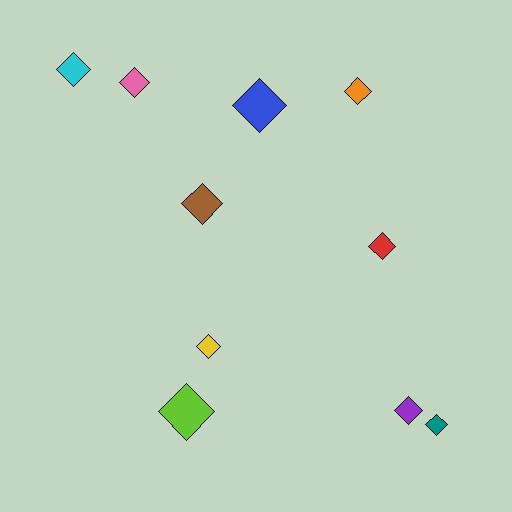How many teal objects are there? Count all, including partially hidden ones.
There is 1 teal object.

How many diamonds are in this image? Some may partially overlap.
There are 10 diamonds.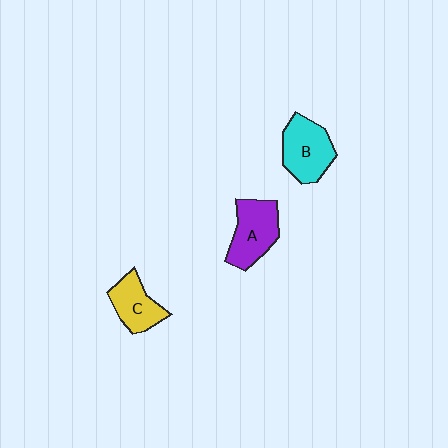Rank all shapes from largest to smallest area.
From largest to smallest: B (cyan), A (purple), C (yellow).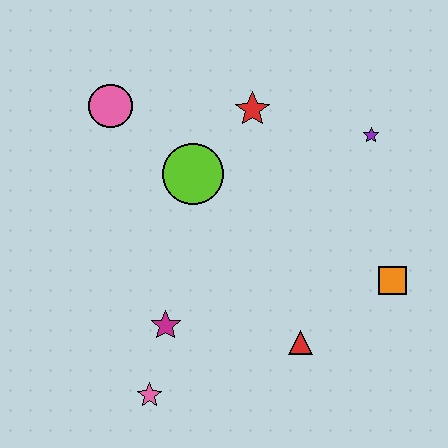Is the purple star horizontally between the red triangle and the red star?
No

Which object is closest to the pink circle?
The lime circle is closest to the pink circle.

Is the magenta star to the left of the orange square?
Yes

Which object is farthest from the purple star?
The pink star is farthest from the purple star.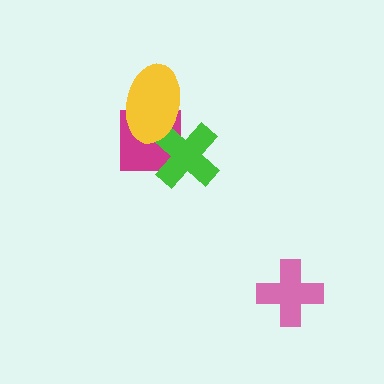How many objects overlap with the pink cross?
0 objects overlap with the pink cross.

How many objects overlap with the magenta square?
2 objects overlap with the magenta square.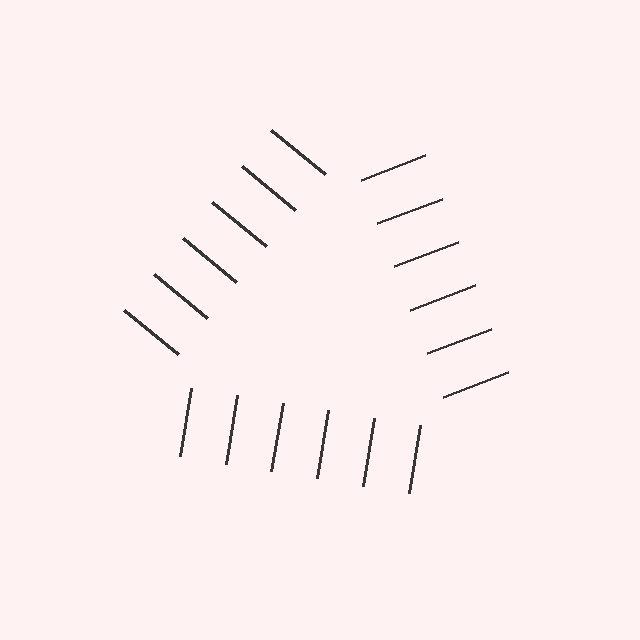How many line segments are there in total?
18 — 6 along each of the 3 edges.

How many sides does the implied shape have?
3 sides — the line-ends trace a triangle.